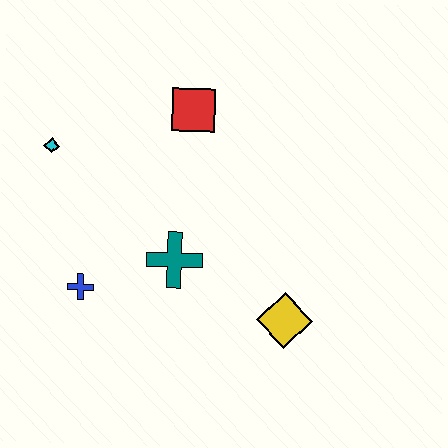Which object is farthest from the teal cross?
The cyan diamond is farthest from the teal cross.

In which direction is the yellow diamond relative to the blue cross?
The yellow diamond is to the right of the blue cross.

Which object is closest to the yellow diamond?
The teal cross is closest to the yellow diamond.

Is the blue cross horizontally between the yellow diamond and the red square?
No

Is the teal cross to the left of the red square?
Yes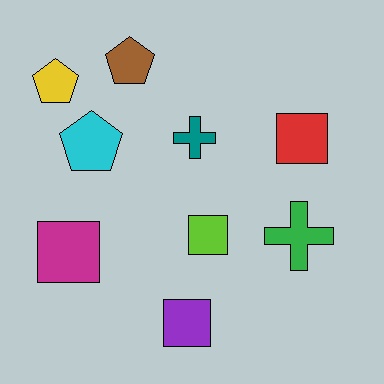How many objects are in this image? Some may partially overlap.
There are 9 objects.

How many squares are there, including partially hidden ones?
There are 4 squares.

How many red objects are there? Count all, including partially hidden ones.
There is 1 red object.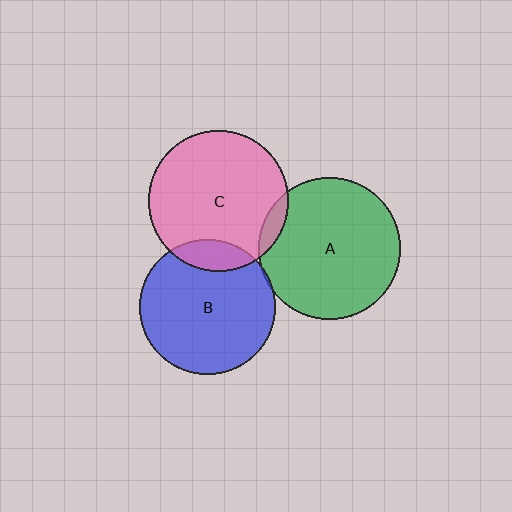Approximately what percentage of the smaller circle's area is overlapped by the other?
Approximately 5%.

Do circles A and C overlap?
Yes.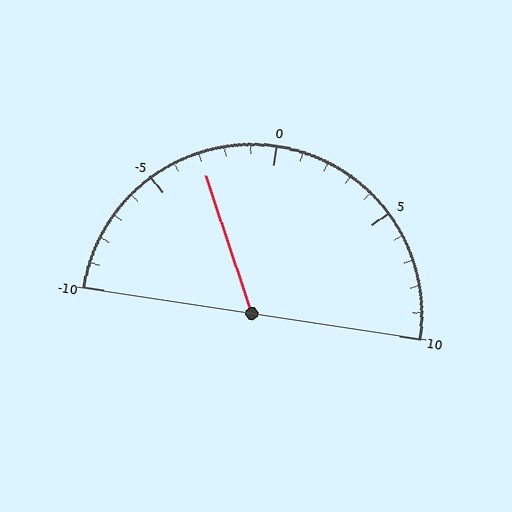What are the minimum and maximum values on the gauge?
The gauge ranges from -10 to 10.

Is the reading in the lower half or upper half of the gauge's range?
The reading is in the lower half of the range (-10 to 10).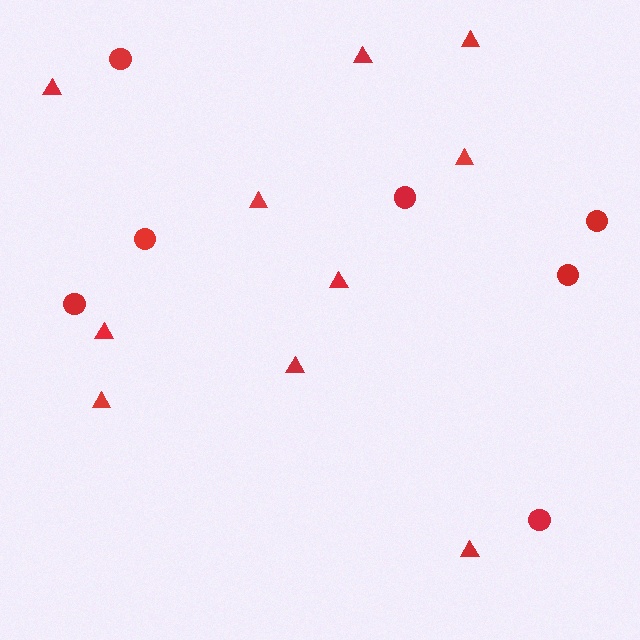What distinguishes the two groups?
There are 2 groups: one group of triangles (10) and one group of circles (7).